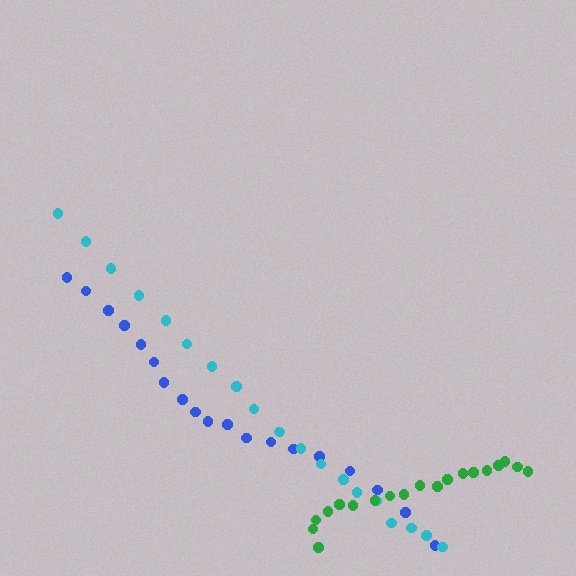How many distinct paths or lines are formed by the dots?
There are 3 distinct paths.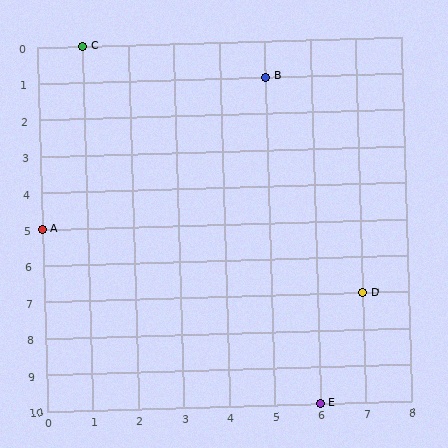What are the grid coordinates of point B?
Point B is at grid coordinates (5, 1).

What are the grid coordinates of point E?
Point E is at grid coordinates (6, 10).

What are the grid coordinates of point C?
Point C is at grid coordinates (1, 0).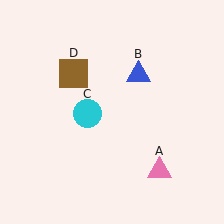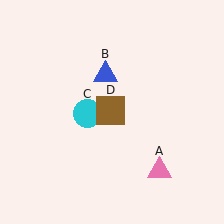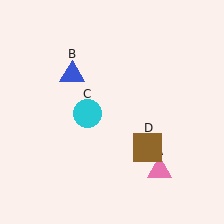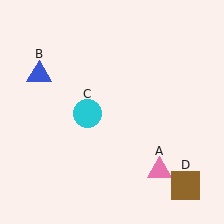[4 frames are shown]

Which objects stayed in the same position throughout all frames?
Pink triangle (object A) and cyan circle (object C) remained stationary.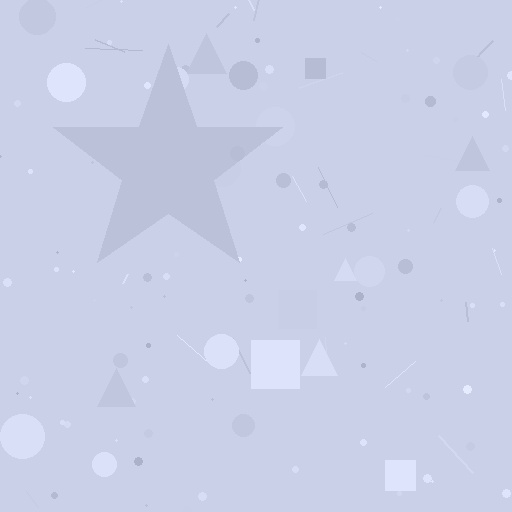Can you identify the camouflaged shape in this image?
The camouflaged shape is a star.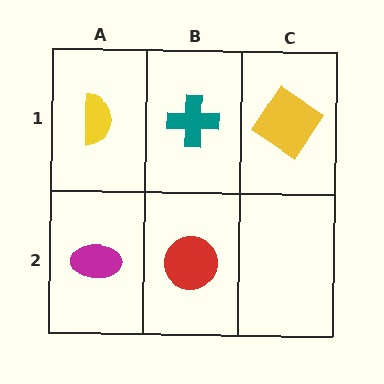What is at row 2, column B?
A red circle.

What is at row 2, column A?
A magenta ellipse.